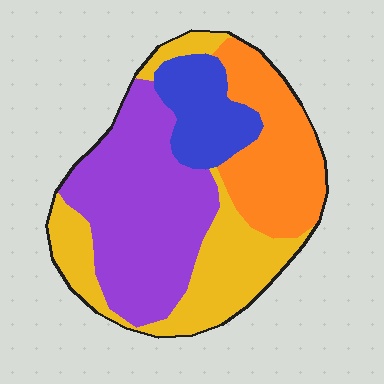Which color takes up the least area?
Blue, at roughly 15%.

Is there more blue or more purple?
Purple.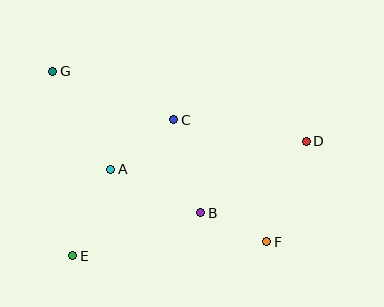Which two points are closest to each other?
Points B and F are closest to each other.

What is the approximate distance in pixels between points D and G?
The distance between D and G is approximately 263 pixels.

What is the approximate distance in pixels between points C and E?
The distance between C and E is approximately 169 pixels.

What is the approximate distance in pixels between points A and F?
The distance between A and F is approximately 172 pixels.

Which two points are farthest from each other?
Points F and G are farthest from each other.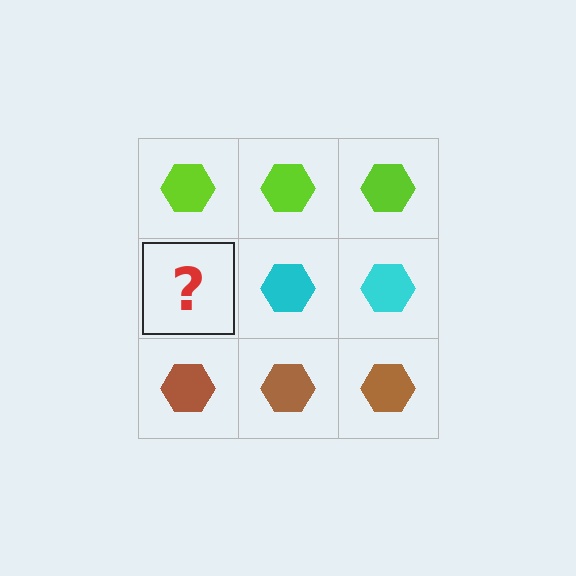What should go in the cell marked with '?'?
The missing cell should contain a cyan hexagon.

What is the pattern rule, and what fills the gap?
The rule is that each row has a consistent color. The gap should be filled with a cyan hexagon.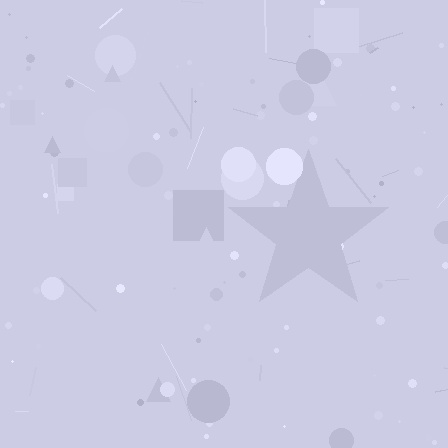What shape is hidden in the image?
A star is hidden in the image.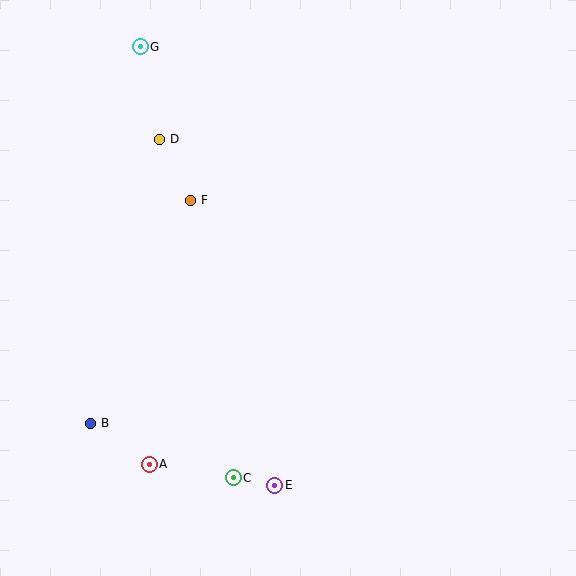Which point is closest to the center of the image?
Point F at (191, 200) is closest to the center.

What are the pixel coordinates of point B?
Point B is at (91, 423).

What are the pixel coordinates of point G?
Point G is at (140, 47).